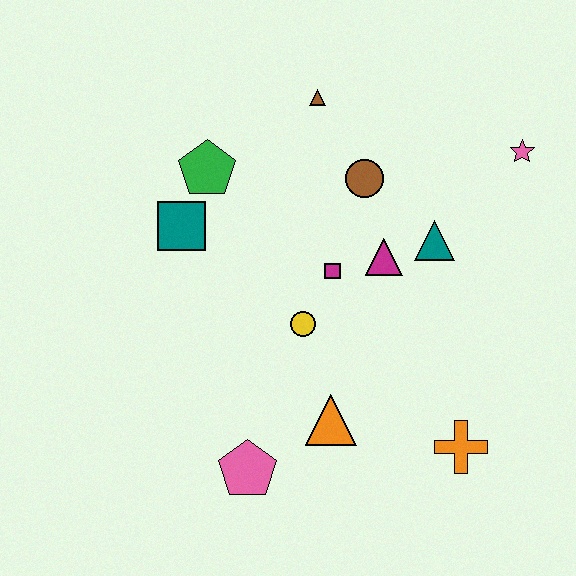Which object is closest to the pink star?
The teal triangle is closest to the pink star.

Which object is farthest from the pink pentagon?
The pink star is farthest from the pink pentagon.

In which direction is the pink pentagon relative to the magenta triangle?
The pink pentagon is below the magenta triangle.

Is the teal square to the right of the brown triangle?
No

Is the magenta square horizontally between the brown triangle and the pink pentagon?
No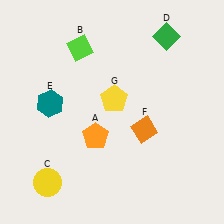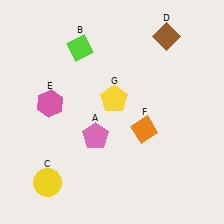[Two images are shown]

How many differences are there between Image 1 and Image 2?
There are 3 differences between the two images.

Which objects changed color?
A changed from orange to pink. D changed from green to brown. E changed from teal to pink.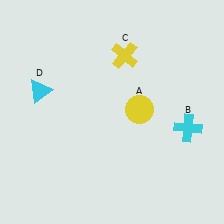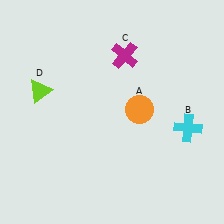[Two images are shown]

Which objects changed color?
A changed from yellow to orange. C changed from yellow to magenta. D changed from cyan to lime.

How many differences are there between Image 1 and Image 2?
There are 3 differences between the two images.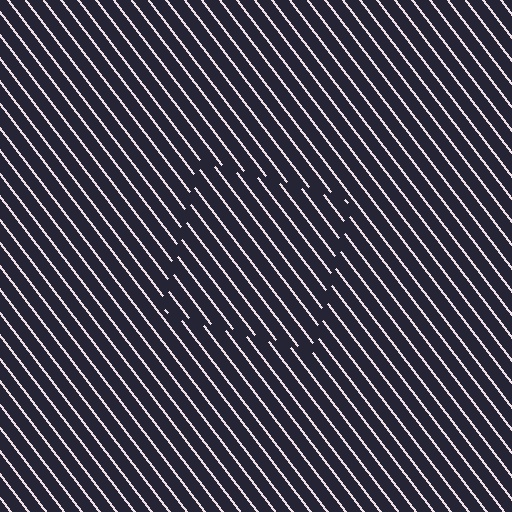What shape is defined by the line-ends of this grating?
An illusory square. The interior of the shape contains the same grating, shifted by half a period — the contour is defined by the phase discontinuity where line-ends from the inner and outer gratings abut.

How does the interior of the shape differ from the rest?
The interior of the shape contains the same grating, shifted by half a period — the contour is defined by the phase discontinuity where line-ends from the inner and outer gratings abut.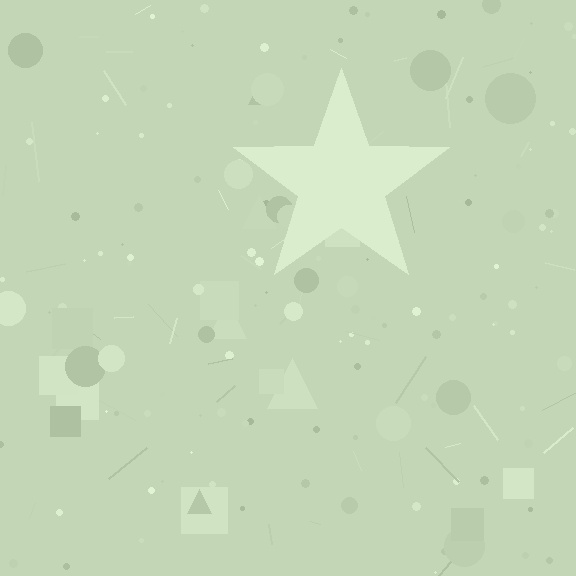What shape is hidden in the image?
A star is hidden in the image.